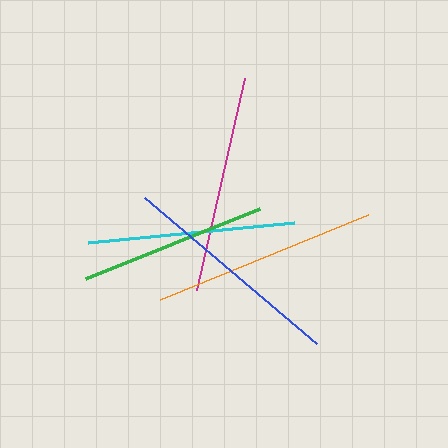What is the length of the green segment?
The green segment is approximately 188 pixels long.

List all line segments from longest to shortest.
From longest to shortest: blue, orange, magenta, cyan, green.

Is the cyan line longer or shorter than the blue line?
The blue line is longer than the cyan line.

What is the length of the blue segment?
The blue segment is approximately 226 pixels long.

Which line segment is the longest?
The blue line is the longest at approximately 226 pixels.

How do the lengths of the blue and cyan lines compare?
The blue and cyan lines are approximately the same length.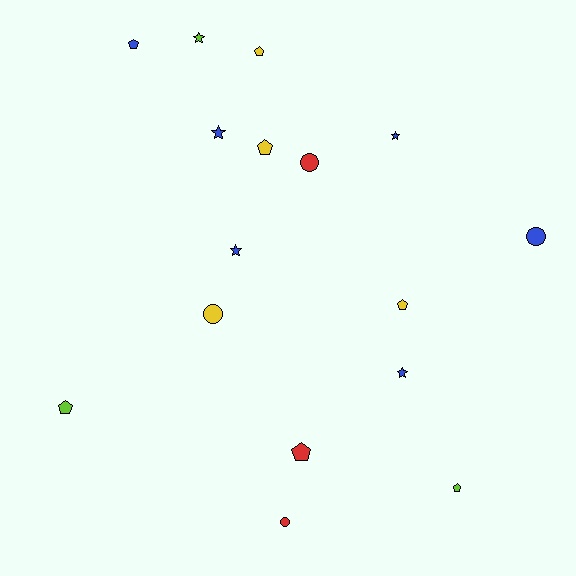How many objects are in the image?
There are 16 objects.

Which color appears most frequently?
Blue, with 6 objects.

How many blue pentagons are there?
There is 1 blue pentagon.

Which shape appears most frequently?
Pentagon, with 7 objects.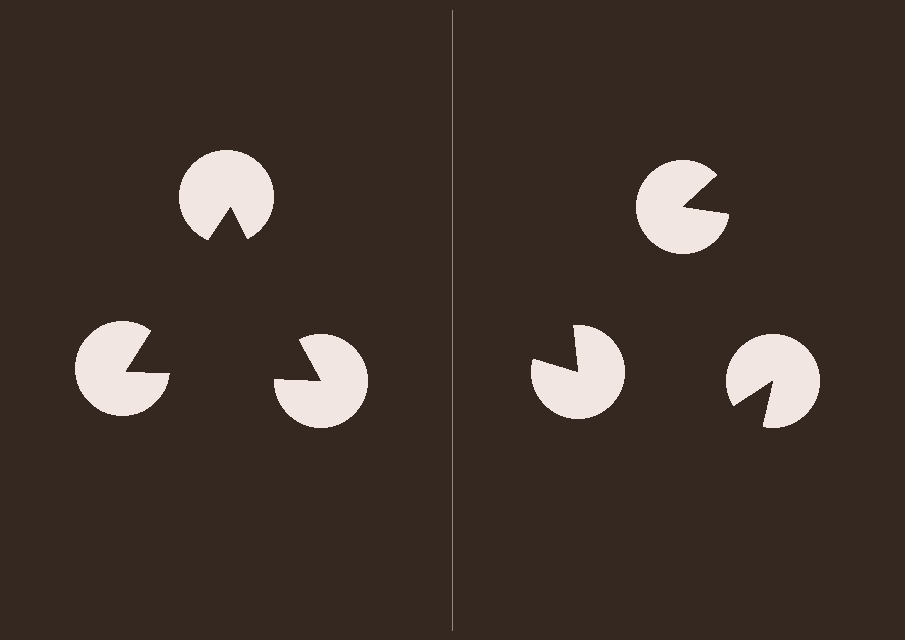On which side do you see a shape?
An illusory triangle appears on the left side. On the right side the wedge cuts are rotated, so no coherent shape forms.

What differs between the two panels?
The pac-man discs are positioned identically on both sides; only the wedge orientations differ. On the left they align to a triangle; on the right they are misaligned.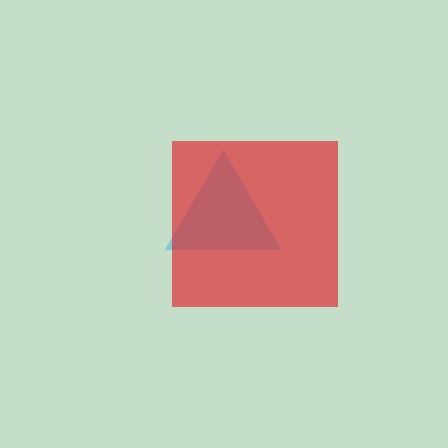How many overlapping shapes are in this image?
There are 2 overlapping shapes in the image.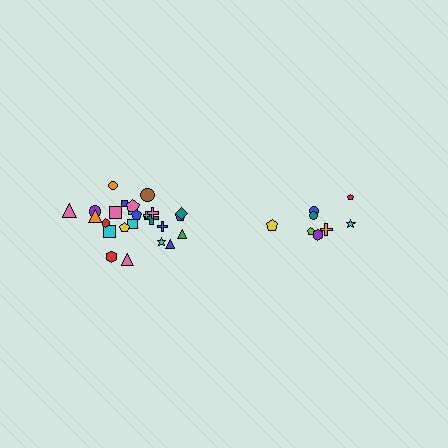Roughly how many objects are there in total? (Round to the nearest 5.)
Roughly 35 objects in total.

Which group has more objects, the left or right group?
The left group.